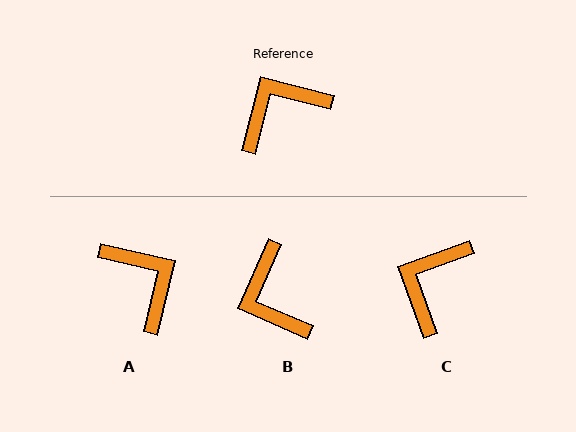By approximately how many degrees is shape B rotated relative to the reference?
Approximately 81 degrees counter-clockwise.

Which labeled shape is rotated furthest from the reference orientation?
A, about 89 degrees away.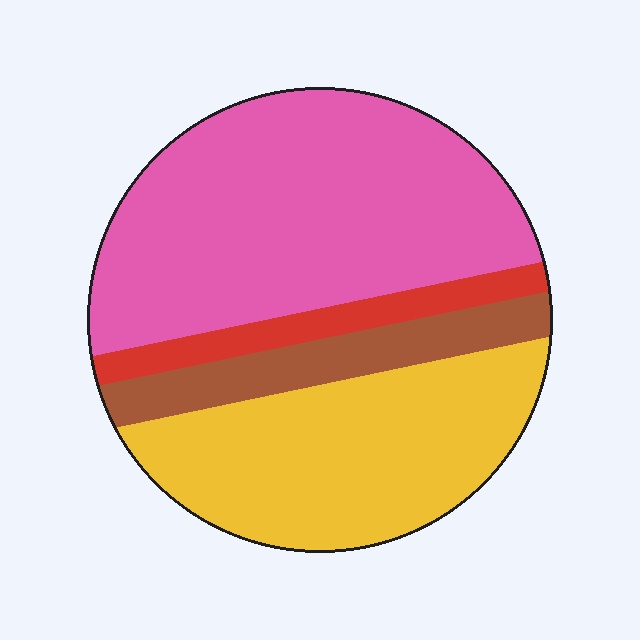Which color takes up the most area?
Pink, at roughly 45%.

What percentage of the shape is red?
Red takes up about one tenth (1/10) of the shape.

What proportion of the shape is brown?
Brown takes up less than a quarter of the shape.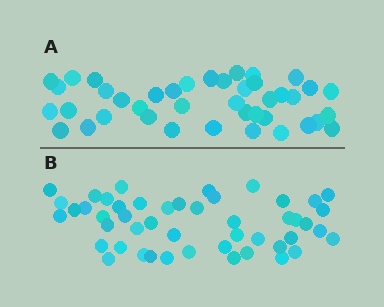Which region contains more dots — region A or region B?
Region B (the bottom region) has more dots.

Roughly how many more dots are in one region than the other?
Region B has roughly 8 or so more dots than region A.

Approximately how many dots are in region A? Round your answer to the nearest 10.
About 40 dots. (The exact count is 41, which rounds to 40.)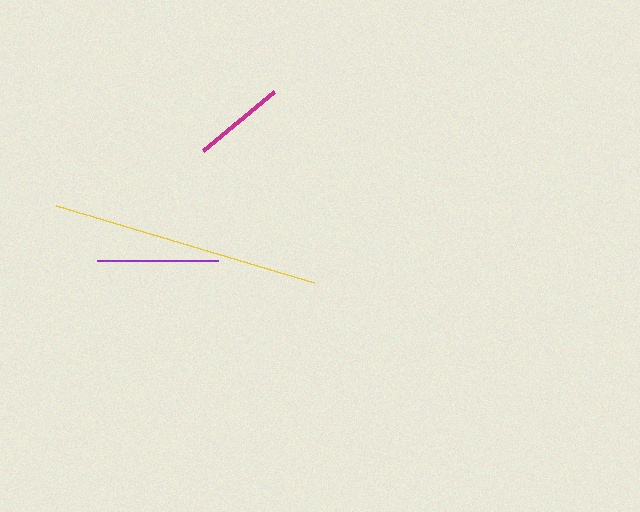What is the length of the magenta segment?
The magenta segment is approximately 91 pixels long.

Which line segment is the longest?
The yellow line is the longest at approximately 269 pixels.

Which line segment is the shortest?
The magenta line is the shortest at approximately 91 pixels.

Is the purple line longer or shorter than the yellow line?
The yellow line is longer than the purple line.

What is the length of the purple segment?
The purple segment is approximately 121 pixels long.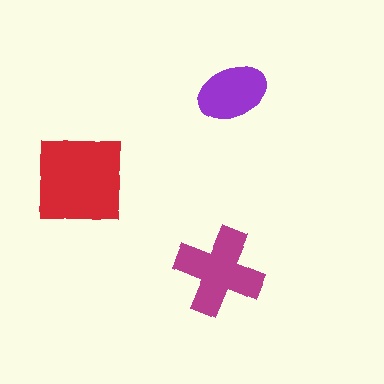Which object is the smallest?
The purple ellipse.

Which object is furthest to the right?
The purple ellipse is rightmost.